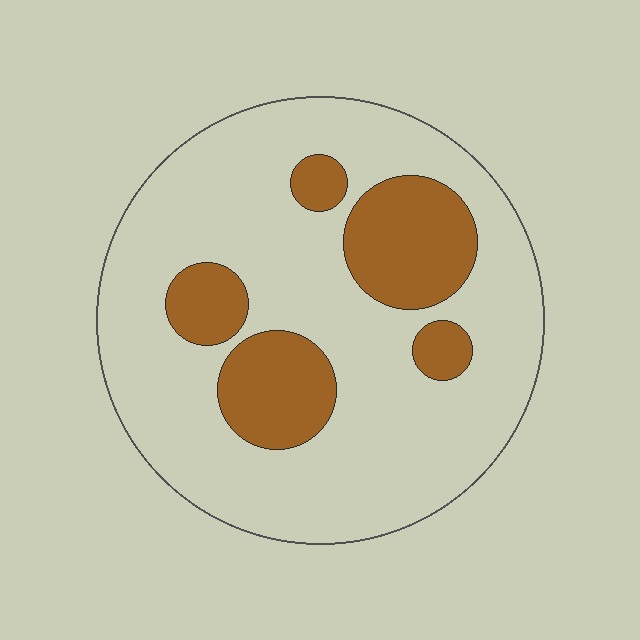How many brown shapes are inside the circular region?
5.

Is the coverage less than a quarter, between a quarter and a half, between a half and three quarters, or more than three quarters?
Less than a quarter.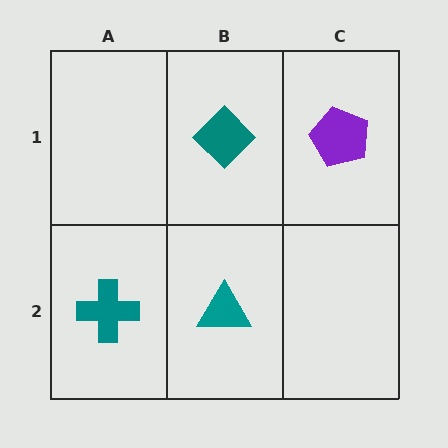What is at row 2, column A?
A teal cross.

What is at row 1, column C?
A purple pentagon.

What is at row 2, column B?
A teal triangle.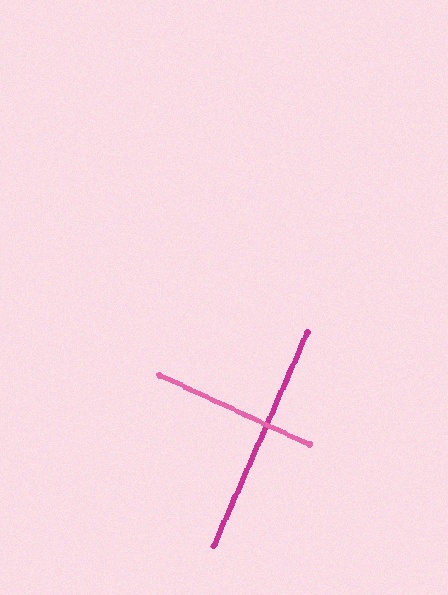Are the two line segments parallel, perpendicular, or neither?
Perpendicular — they meet at approximately 89°.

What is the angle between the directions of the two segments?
Approximately 89 degrees.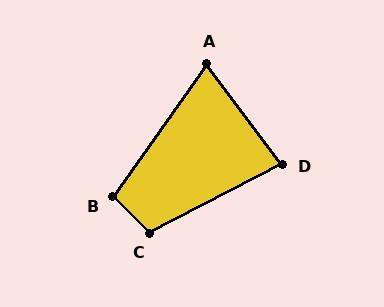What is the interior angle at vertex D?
Approximately 81 degrees (acute).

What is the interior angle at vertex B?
Approximately 99 degrees (obtuse).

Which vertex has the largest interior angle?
C, at approximately 108 degrees.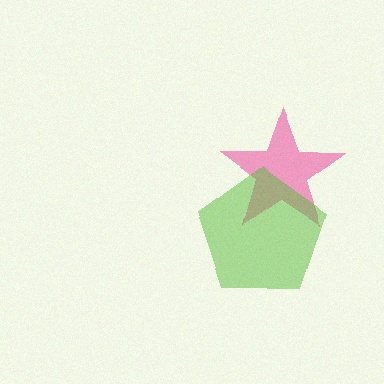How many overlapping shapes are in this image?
There are 2 overlapping shapes in the image.